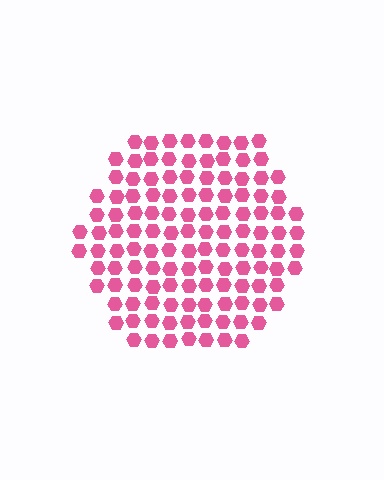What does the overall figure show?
The overall figure shows a hexagon.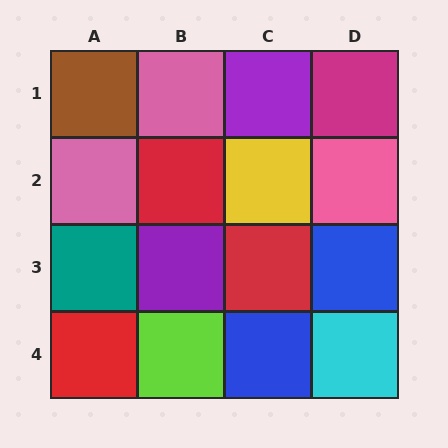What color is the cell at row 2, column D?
Pink.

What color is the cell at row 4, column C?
Blue.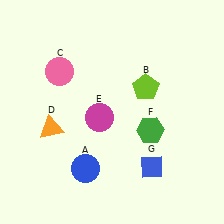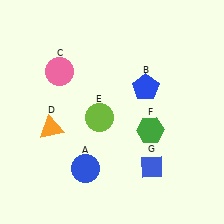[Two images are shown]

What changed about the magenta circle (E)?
In Image 1, E is magenta. In Image 2, it changed to lime.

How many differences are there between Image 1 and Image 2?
There are 2 differences between the two images.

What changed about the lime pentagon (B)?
In Image 1, B is lime. In Image 2, it changed to blue.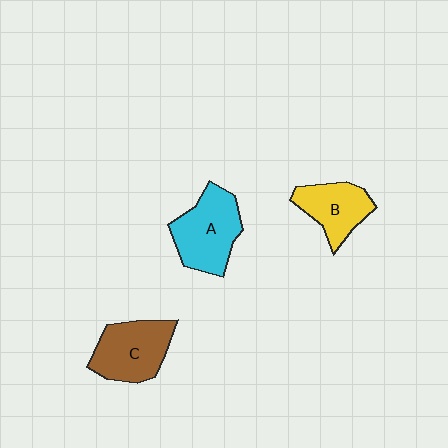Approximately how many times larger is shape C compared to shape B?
Approximately 1.3 times.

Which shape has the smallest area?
Shape B (yellow).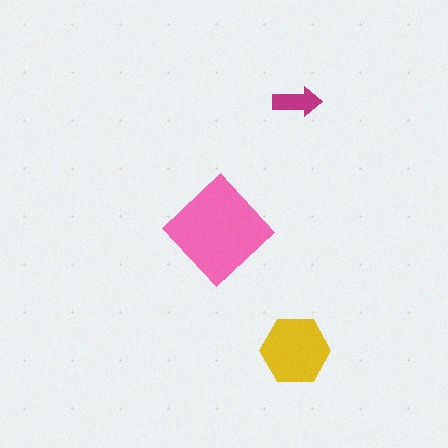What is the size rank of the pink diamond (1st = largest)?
1st.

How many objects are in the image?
There are 3 objects in the image.